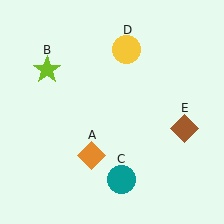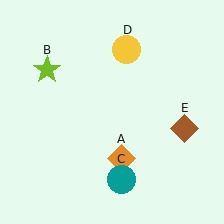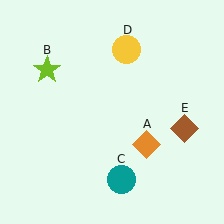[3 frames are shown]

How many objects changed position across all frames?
1 object changed position: orange diamond (object A).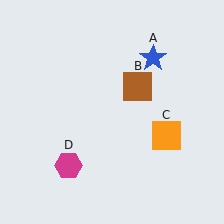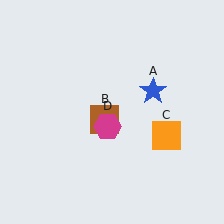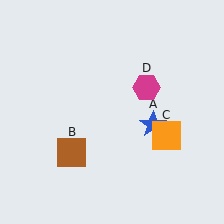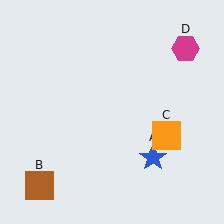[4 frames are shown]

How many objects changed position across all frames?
3 objects changed position: blue star (object A), brown square (object B), magenta hexagon (object D).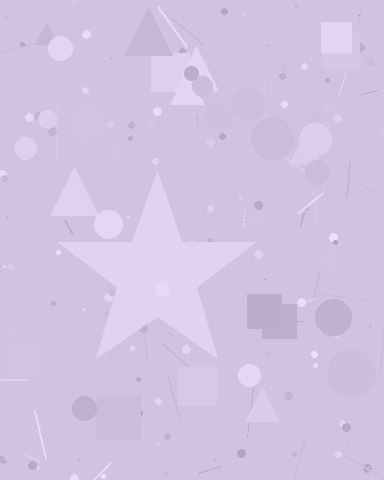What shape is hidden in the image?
A star is hidden in the image.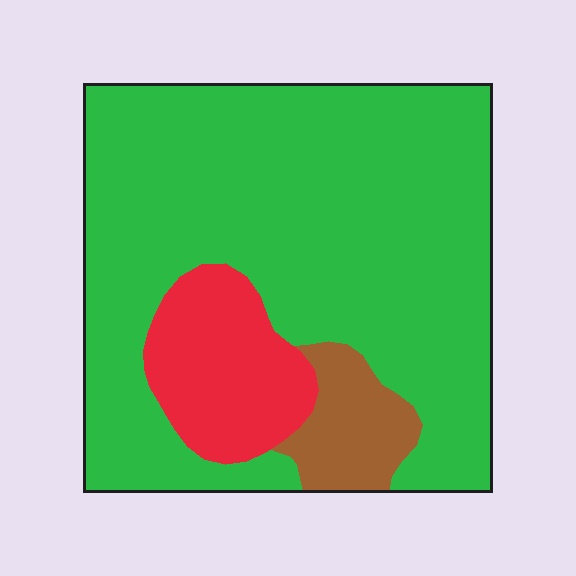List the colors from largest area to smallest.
From largest to smallest: green, red, brown.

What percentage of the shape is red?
Red covers around 15% of the shape.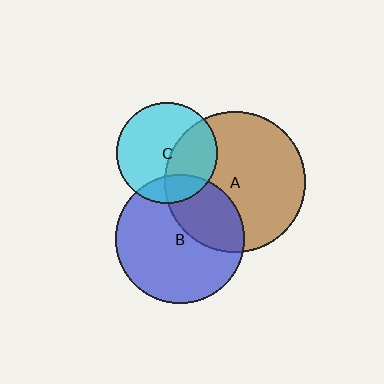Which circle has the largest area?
Circle A (brown).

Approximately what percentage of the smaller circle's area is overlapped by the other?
Approximately 30%.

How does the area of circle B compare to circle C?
Approximately 1.6 times.